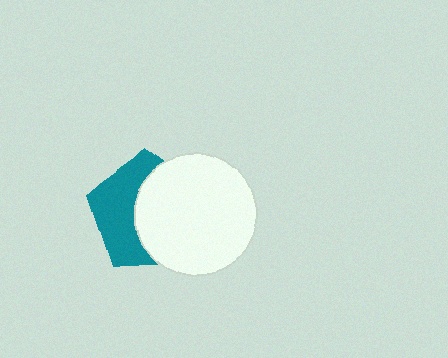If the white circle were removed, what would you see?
You would see the complete teal pentagon.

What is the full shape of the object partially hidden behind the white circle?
The partially hidden object is a teal pentagon.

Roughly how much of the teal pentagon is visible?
A small part of it is visible (roughly 45%).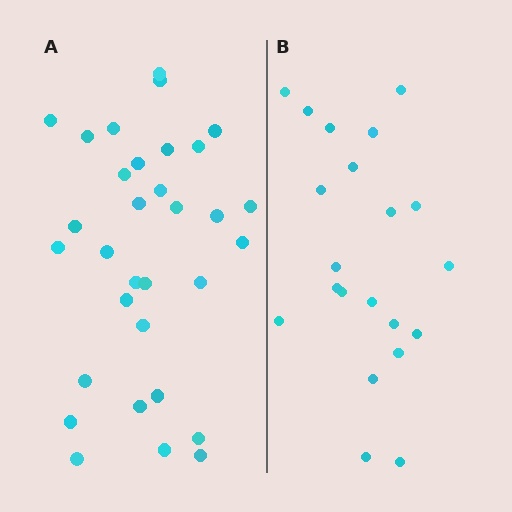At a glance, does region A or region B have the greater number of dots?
Region A (the left region) has more dots.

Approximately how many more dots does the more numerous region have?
Region A has roughly 12 or so more dots than region B.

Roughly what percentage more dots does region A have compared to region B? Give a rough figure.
About 50% more.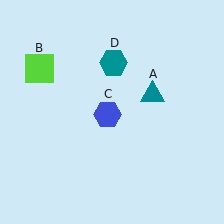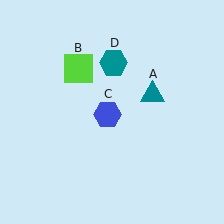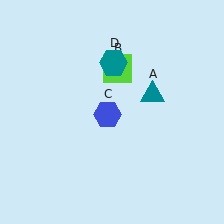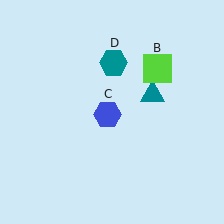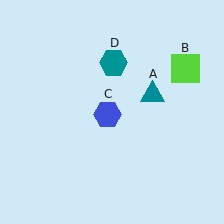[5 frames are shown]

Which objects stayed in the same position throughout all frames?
Teal triangle (object A) and blue hexagon (object C) and teal hexagon (object D) remained stationary.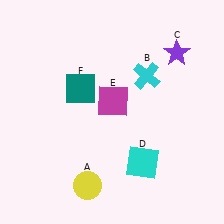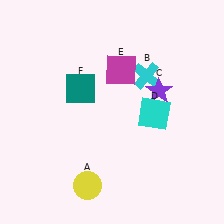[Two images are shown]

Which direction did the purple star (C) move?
The purple star (C) moved down.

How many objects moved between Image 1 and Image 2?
3 objects moved between the two images.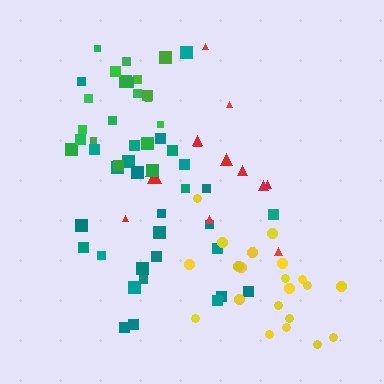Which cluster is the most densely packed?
Green.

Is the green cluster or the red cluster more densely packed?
Green.